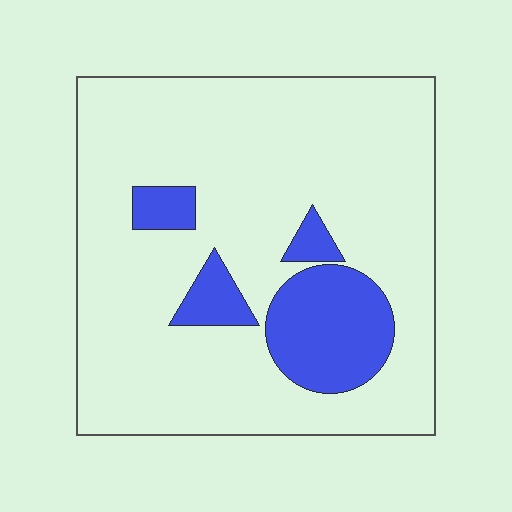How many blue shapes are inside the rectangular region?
4.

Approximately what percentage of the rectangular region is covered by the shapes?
Approximately 15%.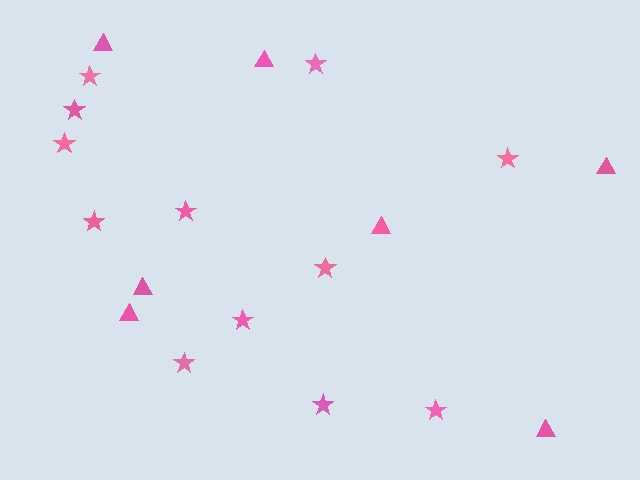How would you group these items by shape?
There are 2 groups: one group of stars (12) and one group of triangles (7).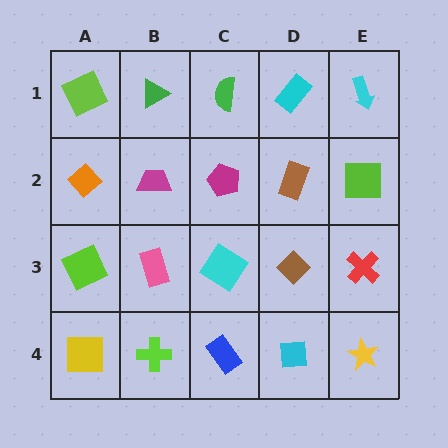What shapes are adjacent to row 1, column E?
A lime square (row 2, column E), a cyan rectangle (row 1, column D).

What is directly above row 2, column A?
A lime square.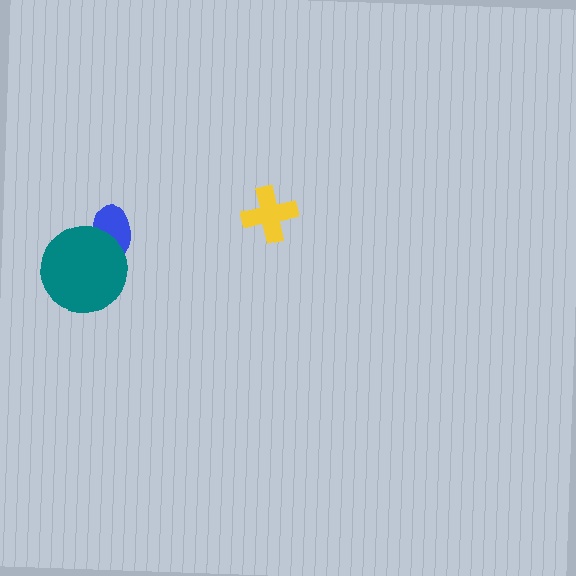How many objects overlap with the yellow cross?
0 objects overlap with the yellow cross.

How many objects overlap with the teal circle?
1 object overlaps with the teal circle.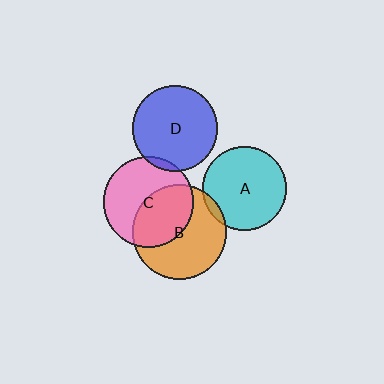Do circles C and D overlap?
Yes.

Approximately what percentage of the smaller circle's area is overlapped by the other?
Approximately 5%.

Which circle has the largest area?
Circle B (orange).